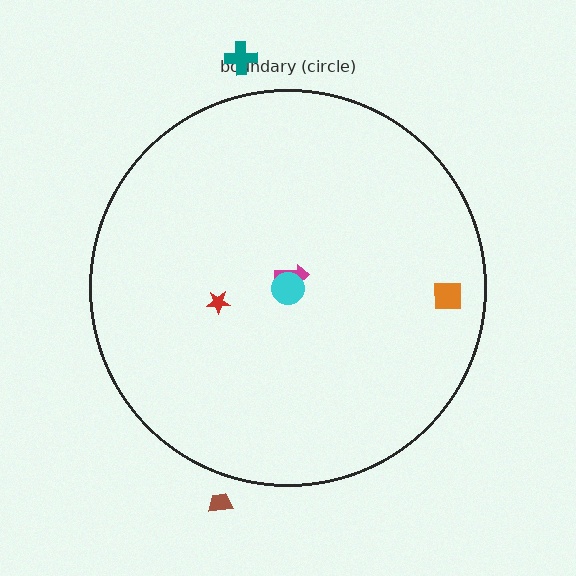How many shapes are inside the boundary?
4 inside, 2 outside.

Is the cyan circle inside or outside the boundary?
Inside.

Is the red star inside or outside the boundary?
Inside.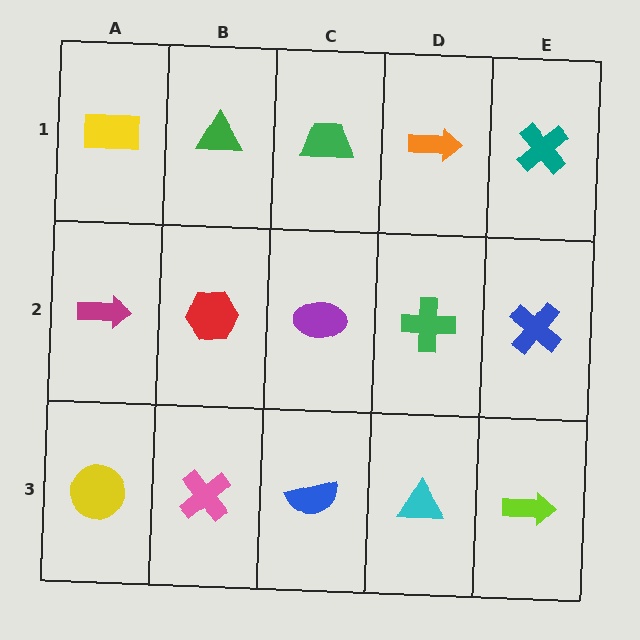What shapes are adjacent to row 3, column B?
A red hexagon (row 2, column B), a yellow circle (row 3, column A), a blue semicircle (row 3, column C).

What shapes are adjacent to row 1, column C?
A purple ellipse (row 2, column C), a green triangle (row 1, column B), an orange arrow (row 1, column D).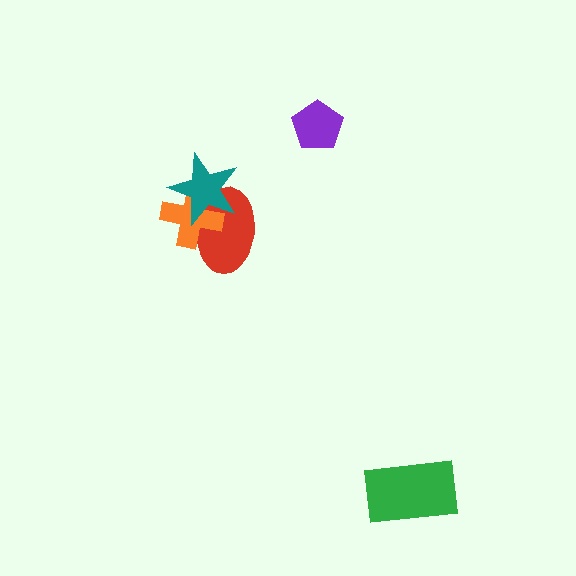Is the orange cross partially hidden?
Yes, it is partially covered by another shape.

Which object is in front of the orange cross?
The teal star is in front of the orange cross.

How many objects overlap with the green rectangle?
0 objects overlap with the green rectangle.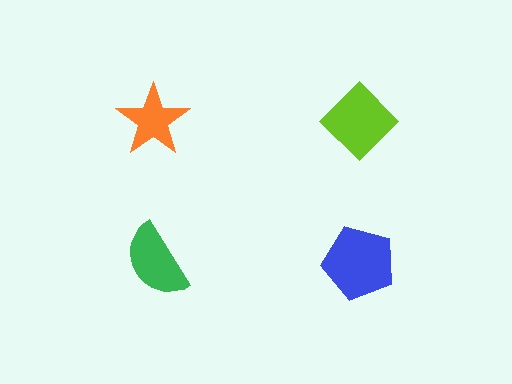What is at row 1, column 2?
A lime diamond.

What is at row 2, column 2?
A blue pentagon.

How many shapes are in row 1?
2 shapes.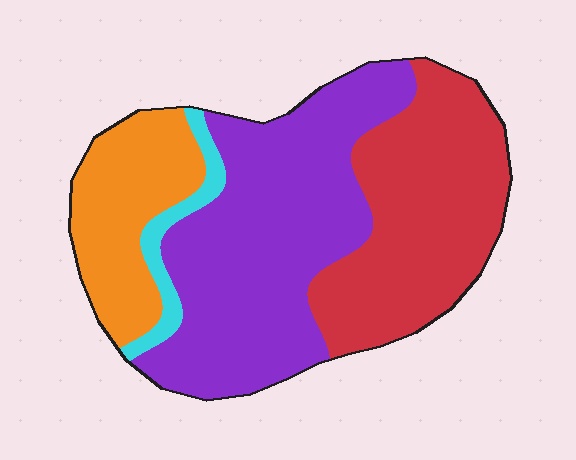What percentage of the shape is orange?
Orange covers 18% of the shape.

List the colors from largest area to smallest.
From largest to smallest: purple, red, orange, cyan.